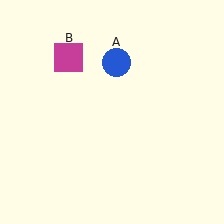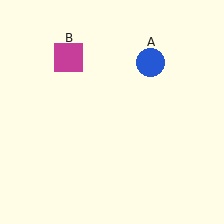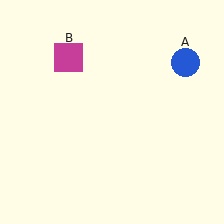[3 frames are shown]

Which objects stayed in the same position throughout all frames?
Magenta square (object B) remained stationary.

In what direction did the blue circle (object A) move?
The blue circle (object A) moved right.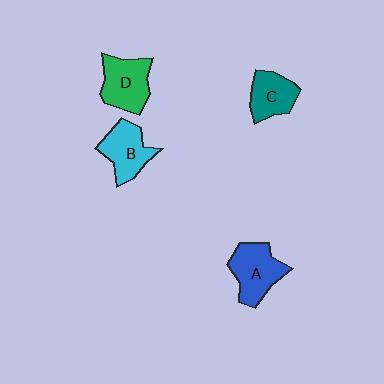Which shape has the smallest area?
Shape C (teal).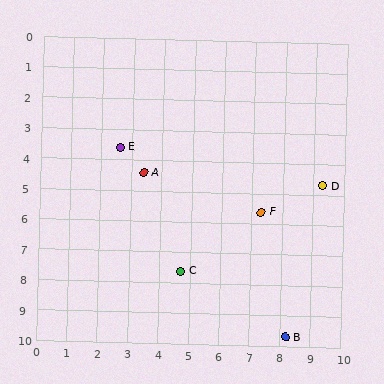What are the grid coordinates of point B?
Point B is at approximately (8.2, 9.7).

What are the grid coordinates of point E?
Point E is at approximately (2.6, 3.6).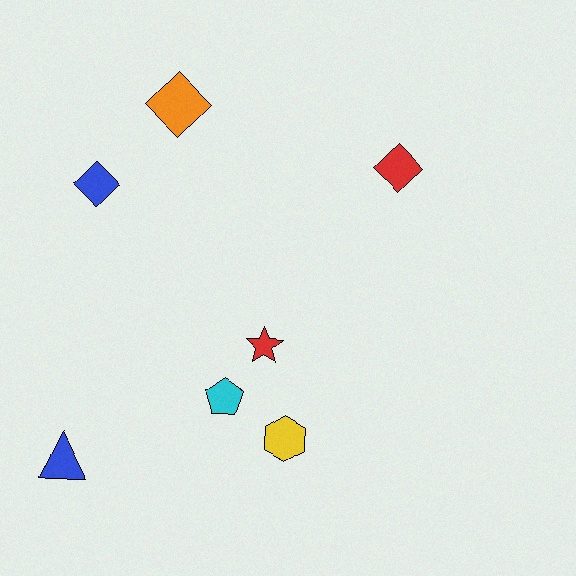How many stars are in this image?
There is 1 star.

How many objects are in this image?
There are 7 objects.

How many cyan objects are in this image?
There is 1 cyan object.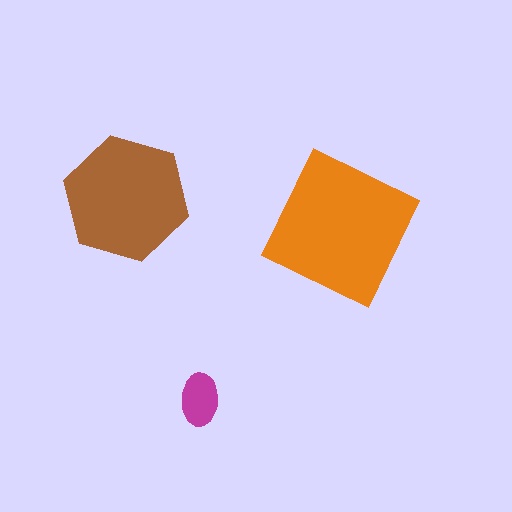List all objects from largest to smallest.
The orange square, the brown hexagon, the magenta ellipse.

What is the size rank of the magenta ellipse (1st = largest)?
3rd.